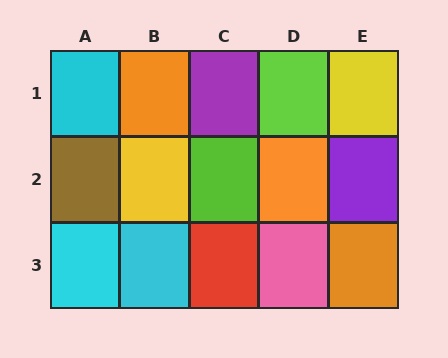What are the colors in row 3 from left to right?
Cyan, cyan, red, pink, orange.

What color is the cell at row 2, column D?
Orange.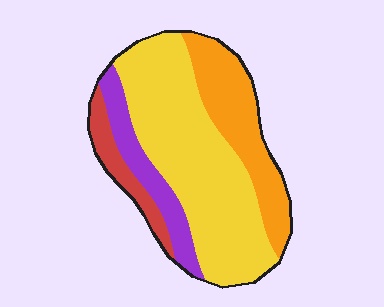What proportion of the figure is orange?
Orange covers about 25% of the figure.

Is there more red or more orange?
Orange.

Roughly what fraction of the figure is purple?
Purple takes up about one eighth (1/8) of the figure.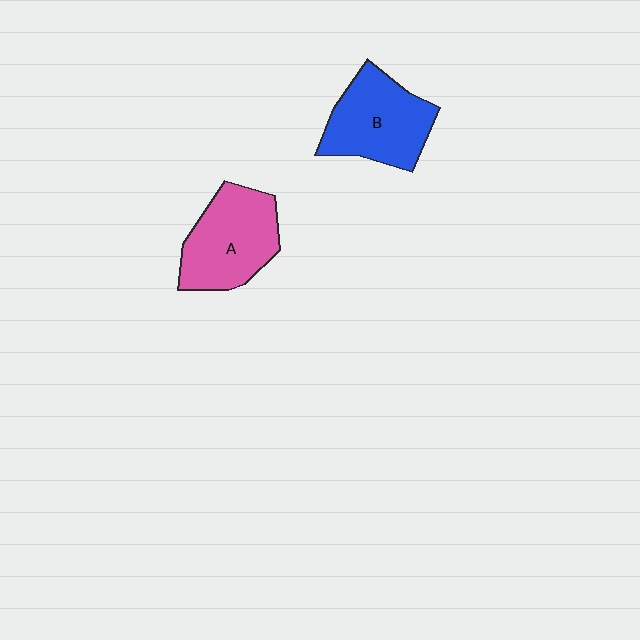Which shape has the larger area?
Shape A (pink).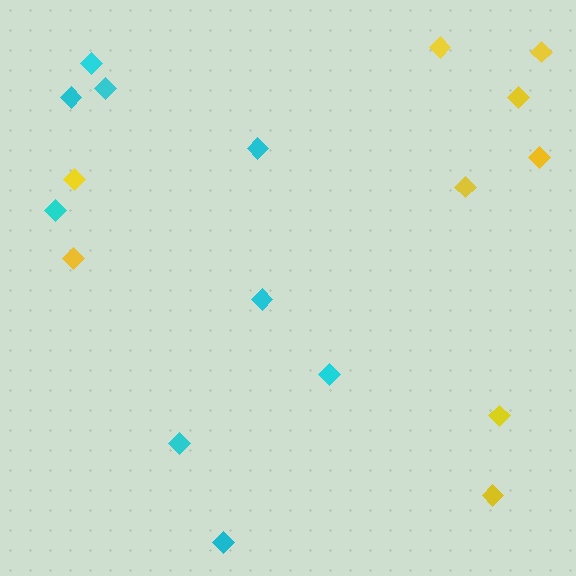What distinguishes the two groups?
There are 2 groups: one group of cyan diamonds (9) and one group of yellow diamonds (9).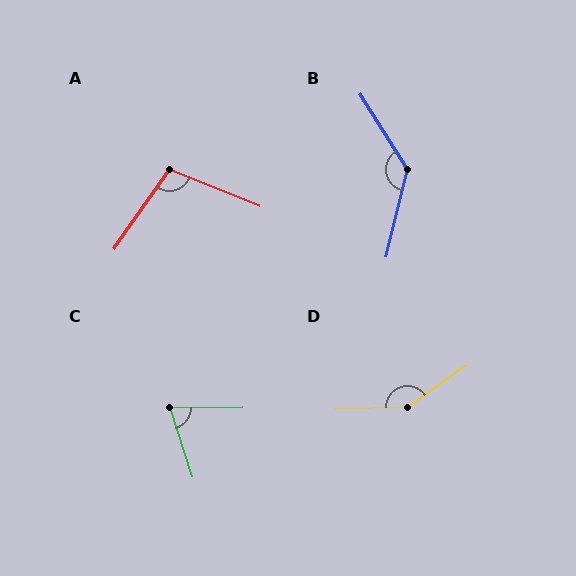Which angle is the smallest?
C, at approximately 73 degrees.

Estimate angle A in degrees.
Approximately 103 degrees.